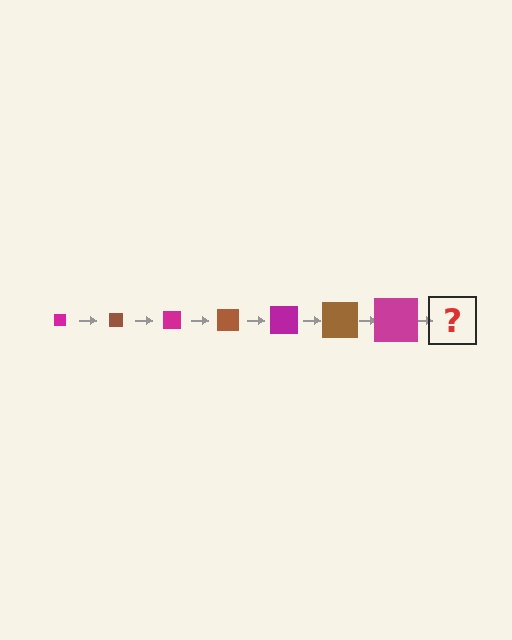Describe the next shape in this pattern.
It should be a brown square, larger than the previous one.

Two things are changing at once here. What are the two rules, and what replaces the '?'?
The two rules are that the square grows larger each step and the color cycles through magenta and brown. The '?' should be a brown square, larger than the previous one.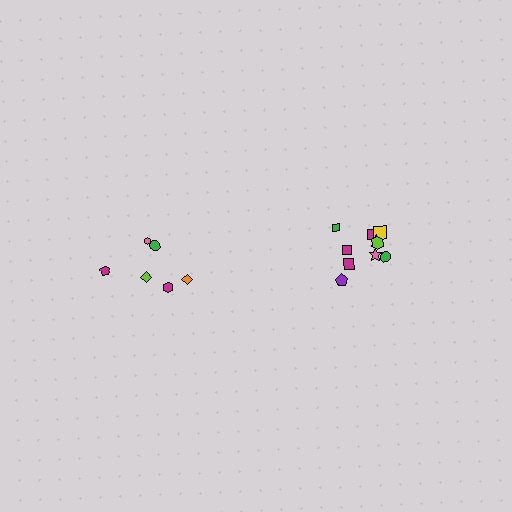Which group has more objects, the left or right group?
The right group.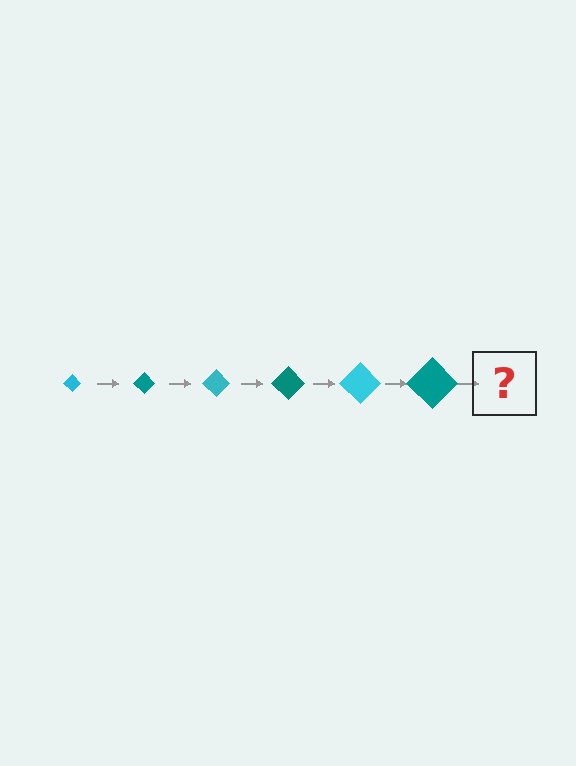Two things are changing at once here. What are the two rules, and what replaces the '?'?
The two rules are that the diamond grows larger each step and the color cycles through cyan and teal. The '?' should be a cyan diamond, larger than the previous one.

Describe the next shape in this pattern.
It should be a cyan diamond, larger than the previous one.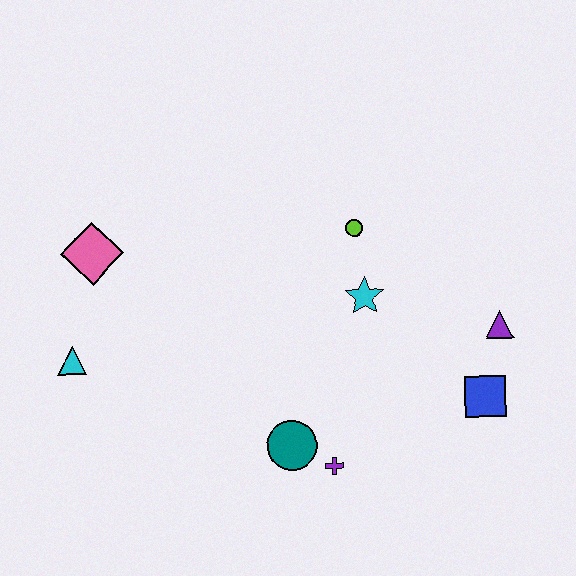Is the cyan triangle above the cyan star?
No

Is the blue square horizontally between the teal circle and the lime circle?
No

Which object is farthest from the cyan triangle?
The purple triangle is farthest from the cyan triangle.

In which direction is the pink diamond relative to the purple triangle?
The pink diamond is to the left of the purple triangle.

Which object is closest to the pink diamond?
The cyan triangle is closest to the pink diamond.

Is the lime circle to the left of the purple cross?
No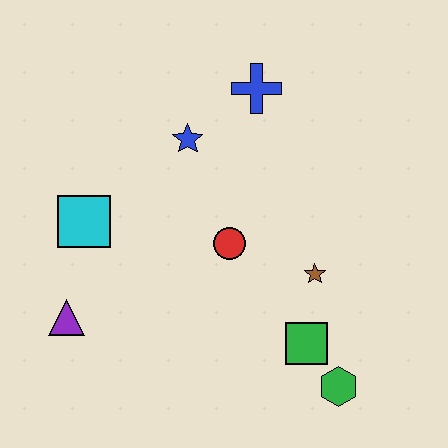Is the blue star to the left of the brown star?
Yes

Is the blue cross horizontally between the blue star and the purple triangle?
No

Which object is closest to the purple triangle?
The cyan square is closest to the purple triangle.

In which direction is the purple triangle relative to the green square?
The purple triangle is to the left of the green square.